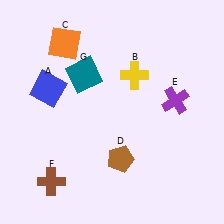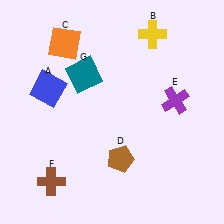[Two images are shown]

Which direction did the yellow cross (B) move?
The yellow cross (B) moved up.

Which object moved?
The yellow cross (B) moved up.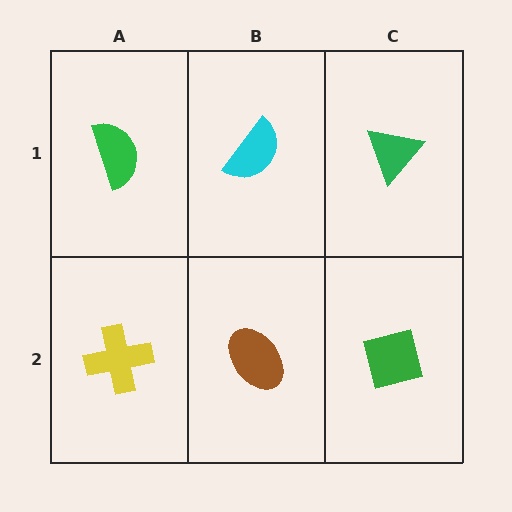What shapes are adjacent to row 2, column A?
A green semicircle (row 1, column A), a brown ellipse (row 2, column B).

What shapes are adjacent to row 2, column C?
A green triangle (row 1, column C), a brown ellipse (row 2, column B).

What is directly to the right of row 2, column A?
A brown ellipse.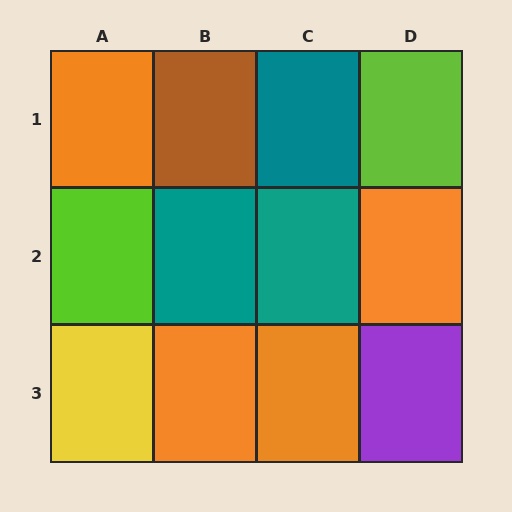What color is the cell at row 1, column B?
Brown.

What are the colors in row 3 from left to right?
Yellow, orange, orange, purple.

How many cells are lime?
2 cells are lime.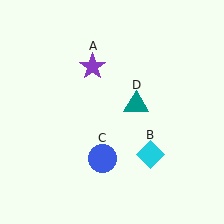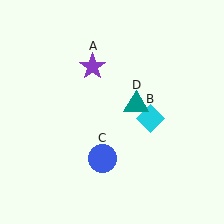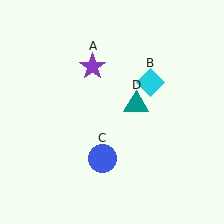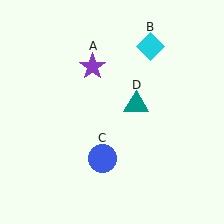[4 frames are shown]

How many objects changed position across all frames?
1 object changed position: cyan diamond (object B).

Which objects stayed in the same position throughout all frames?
Purple star (object A) and blue circle (object C) and teal triangle (object D) remained stationary.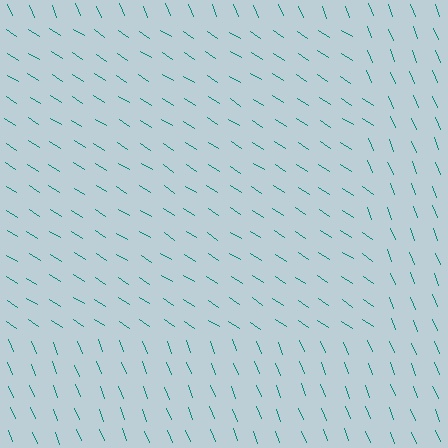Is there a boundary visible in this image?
Yes, there is a texture boundary formed by a change in line orientation.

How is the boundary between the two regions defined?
The boundary is defined purely by a change in line orientation (approximately 36 degrees difference). All lines are the same color and thickness.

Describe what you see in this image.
The image is filled with small teal line segments. A rectangle region in the image has lines oriented differently from the surrounding lines, creating a visible texture boundary.